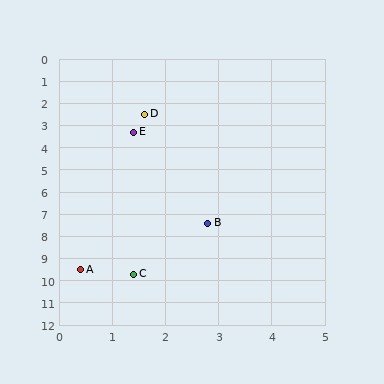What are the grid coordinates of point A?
Point A is at approximately (0.4, 9.5).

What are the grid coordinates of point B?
Point B is at approximately (2.8, 7.4).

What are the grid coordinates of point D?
Point D is at approximately (1.6, 2.5).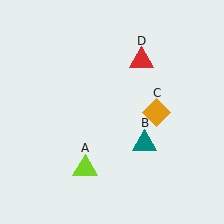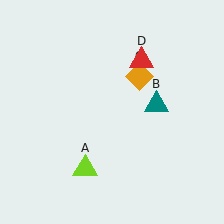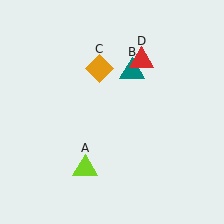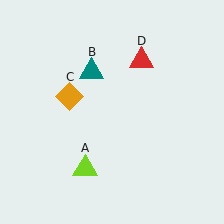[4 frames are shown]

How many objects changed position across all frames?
2 objects changed position: teal triangle (object B), orange diamond (object C).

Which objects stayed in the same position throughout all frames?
Lime triangle (object A) and red triangle (object D) remained stationary.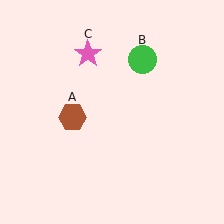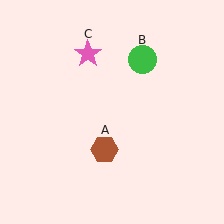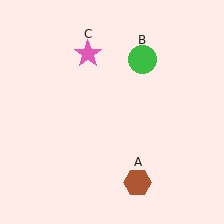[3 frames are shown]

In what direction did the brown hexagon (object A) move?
The brown hexagon (object A) moved down and to the right.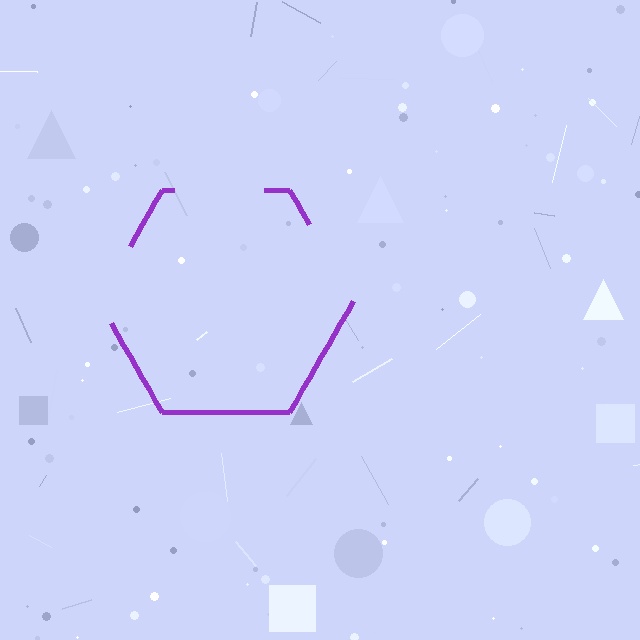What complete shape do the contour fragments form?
The contour fragments form a hexagon.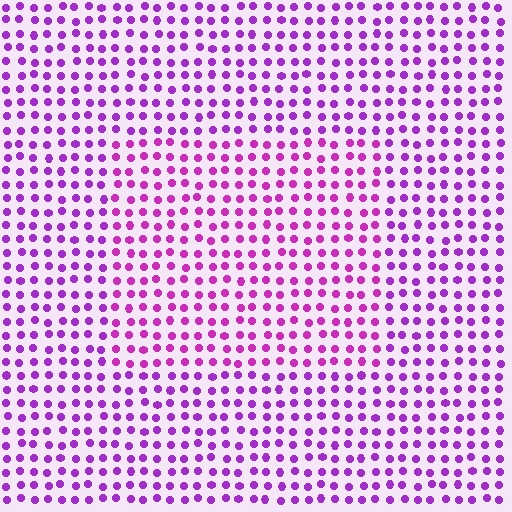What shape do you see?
I see a rectangle.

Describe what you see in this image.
The image is filled with small purple elements in a uniform arrangement. A rectangle-shaped region is visible where the elements are tinted to a slightly different hue, forming a subtle color boundary.